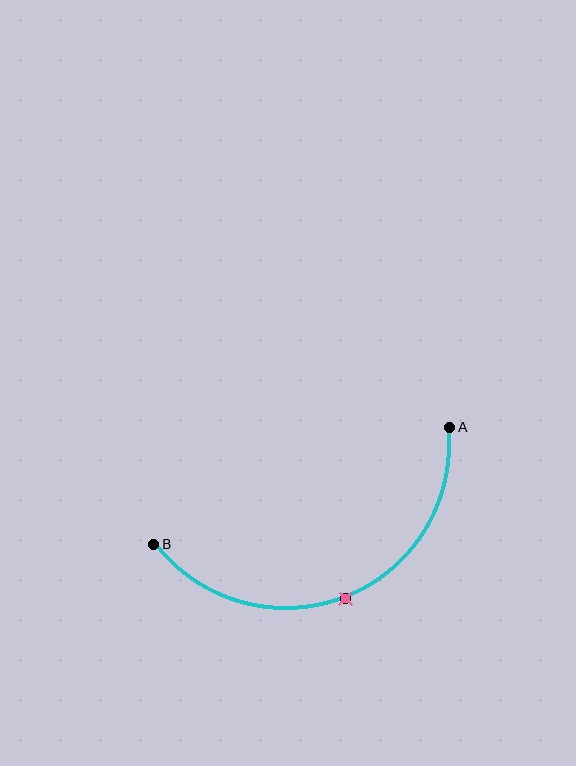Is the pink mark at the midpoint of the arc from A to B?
Yes. The pink mark lies on the arc at equal arc-length from both A and B — it is the arc midpoint.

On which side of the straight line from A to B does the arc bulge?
The arc bulges below the straight line connecting A and B.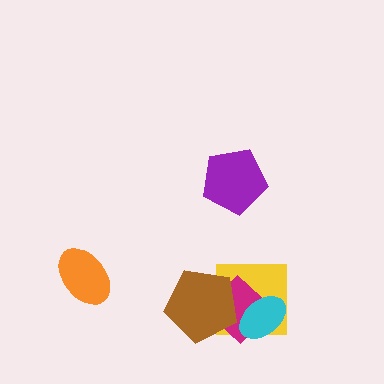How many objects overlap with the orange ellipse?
0 objects overlap with the orange ellipse.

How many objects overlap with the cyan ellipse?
2 objects overlap with the cyan ellipse.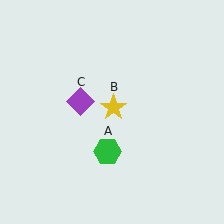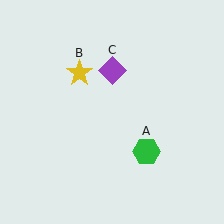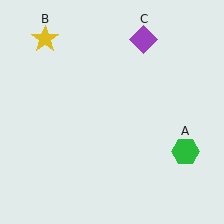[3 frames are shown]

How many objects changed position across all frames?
3 objects changed position: green hexagon (object A), yellow star (object B), purple diamond (object C).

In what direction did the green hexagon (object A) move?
The green hexagon (object A) moved right.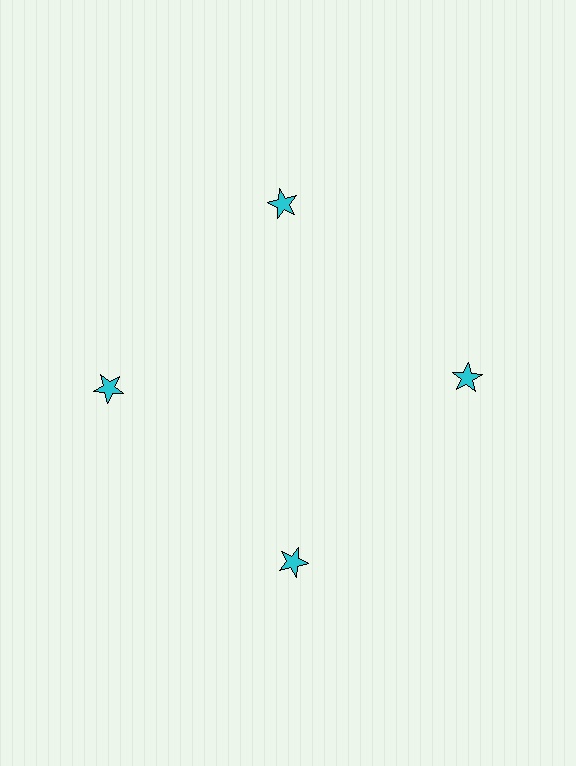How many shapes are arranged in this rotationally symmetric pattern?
There are 4 shapes, arranged in 4 groups of 1.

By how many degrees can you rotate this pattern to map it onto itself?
The pattern maps onto itself every 90 degrees of rotation.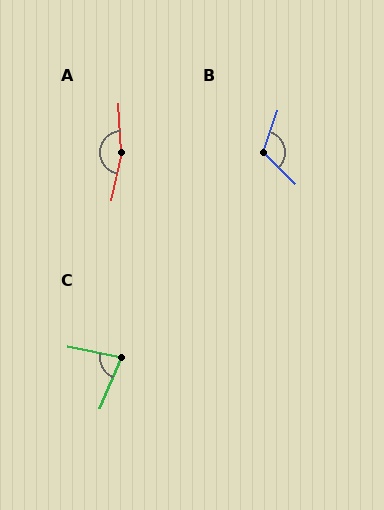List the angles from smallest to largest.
C (79°), B (115°), A (165°).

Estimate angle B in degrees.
Approximately 115 degrees.